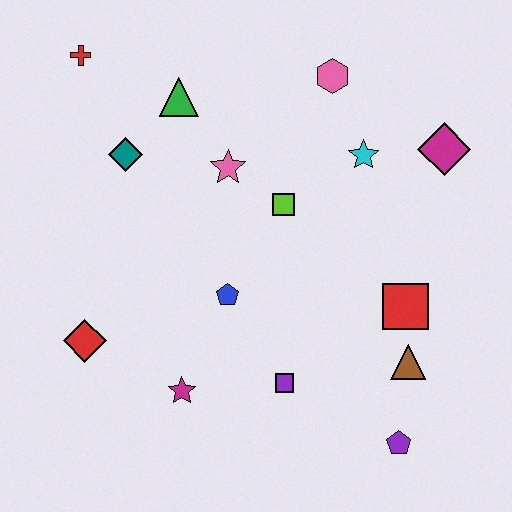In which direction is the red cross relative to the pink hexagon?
The red cross is to the left of the pink hexagon.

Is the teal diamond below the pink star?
No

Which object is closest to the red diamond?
The magenta star is closest to the red diamond.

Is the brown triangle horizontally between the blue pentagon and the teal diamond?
No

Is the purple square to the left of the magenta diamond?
Yes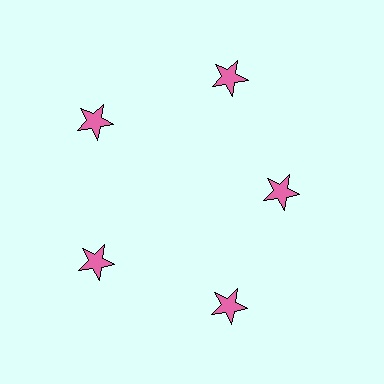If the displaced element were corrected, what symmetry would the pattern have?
It would have 5-fold rotational symmetry — the pattern would map onto itself every 72 degrees.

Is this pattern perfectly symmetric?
No. The 5 pink stars are arranged in a ring, but one element near the 3 o'clock position is pulled inward toward the center, breaking the 5-fold rotational symmetry.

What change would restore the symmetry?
The symmetry would be restored by moving it outward, back onto the ring so that all 5 stars sit at equal angles and equal distance from the center.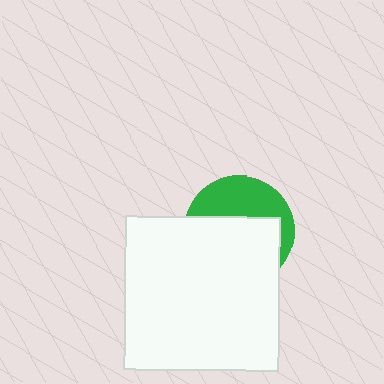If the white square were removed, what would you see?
You would see the complete green circle.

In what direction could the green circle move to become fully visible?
The green circle could move up. That would shift it out from behind the white square entirely.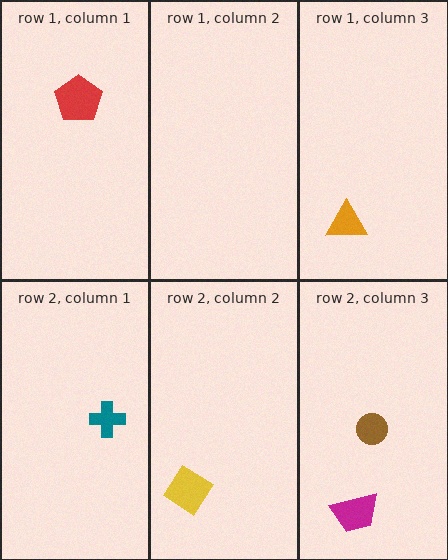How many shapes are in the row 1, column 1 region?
1.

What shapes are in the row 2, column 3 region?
The brown circle, the magenta trapezoid.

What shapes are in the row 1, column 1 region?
The red pentagon.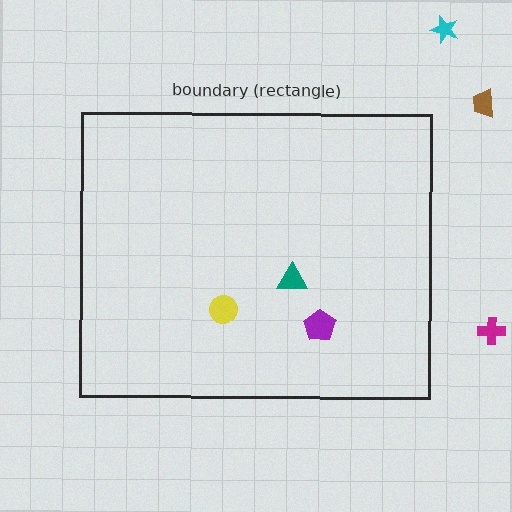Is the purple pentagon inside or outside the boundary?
Inside.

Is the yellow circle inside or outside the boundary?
Inside.